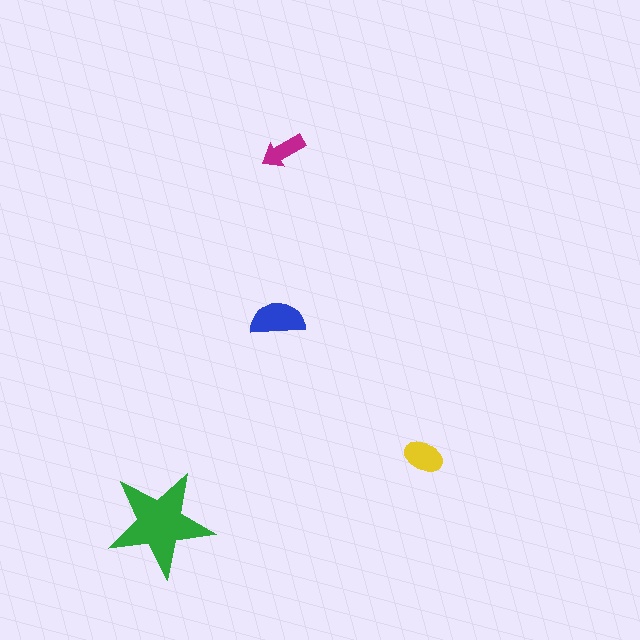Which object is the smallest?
The magenta arrow.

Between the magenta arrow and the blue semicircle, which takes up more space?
The blue semicircle.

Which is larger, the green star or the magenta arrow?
The green star.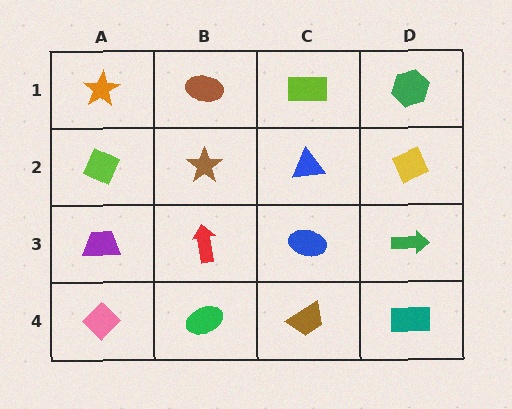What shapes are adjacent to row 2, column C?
A lime rectangle (row 1, column C), a blue ellipse (row 3, column C), a brown star (row 2, column B), a yellow diamond (row 2, column D).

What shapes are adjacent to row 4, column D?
A green arrow (row 3, column D), a brown trapezoid (row 4, column C).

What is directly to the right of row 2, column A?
A brown star.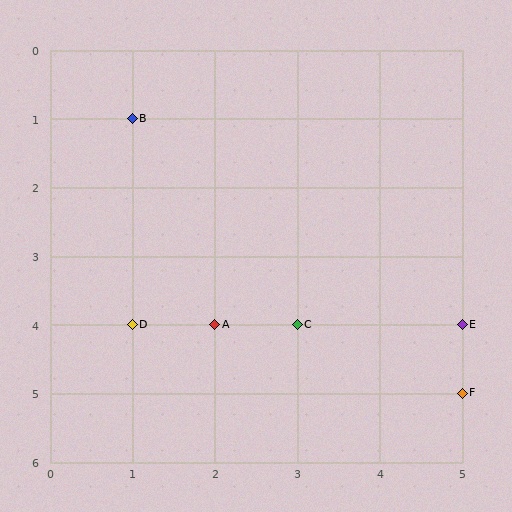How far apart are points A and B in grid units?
Points A and B are 1 column and 3 rows apart (about 3.2 grid units diagonally).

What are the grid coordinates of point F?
Point F is at grid coordinates (5, 5).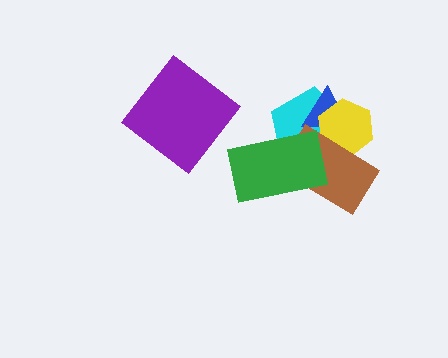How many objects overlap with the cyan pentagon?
4 objects overlap with the cyan pentagon.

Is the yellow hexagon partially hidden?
Yes, it is partially covered by another shape.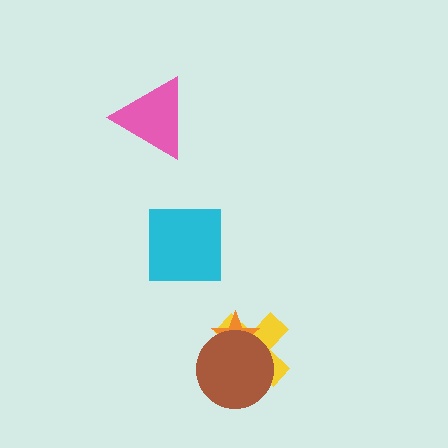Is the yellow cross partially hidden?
Yes, it is partially covered by another shape.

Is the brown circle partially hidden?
No, no other shape covers it.